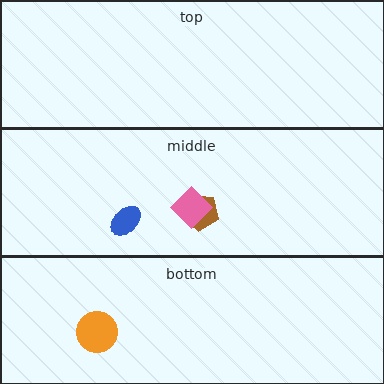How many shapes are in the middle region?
3.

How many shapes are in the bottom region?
1.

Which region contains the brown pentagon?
The middle region.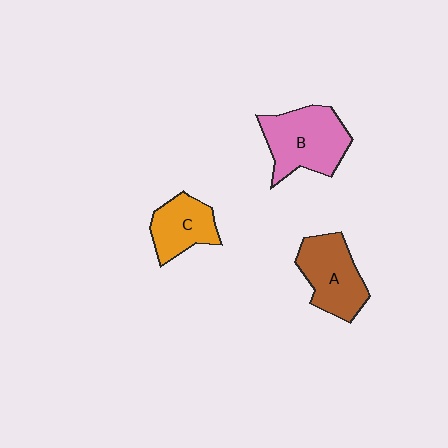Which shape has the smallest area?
Shape C (orange).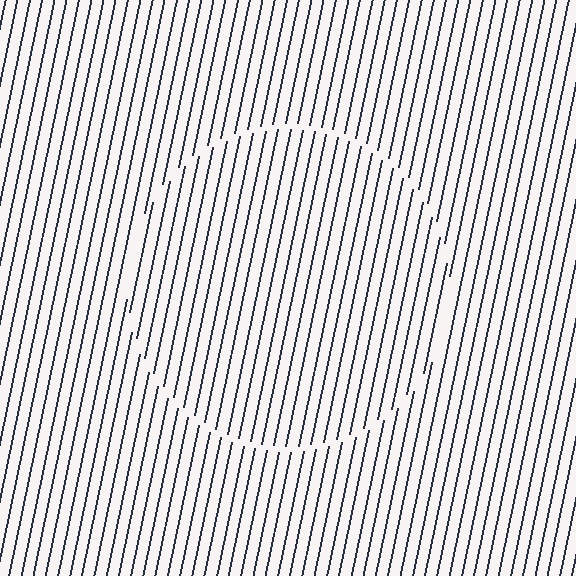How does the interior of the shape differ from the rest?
The interior of the shape contains the same grating, shifted by half a period — the contour is defined by the phase discontinuity where line-ends from the inner and outer gratings abut.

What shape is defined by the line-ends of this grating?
An illusory circle. The interior of the shape contains the same grating, shifted by half a period — the contour is defined by the phase discontinuity where line-ends from the inner and outer gratings abut.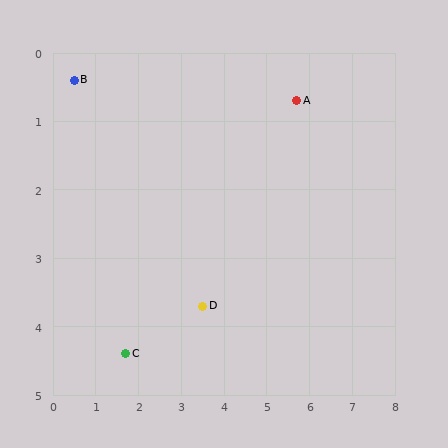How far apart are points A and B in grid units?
Points A and B are about 5.2 grid units apart.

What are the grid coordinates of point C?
Point C is at approximately (1.7, 4.4).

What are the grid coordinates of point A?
Point A is at approximately (5.7, 0.7).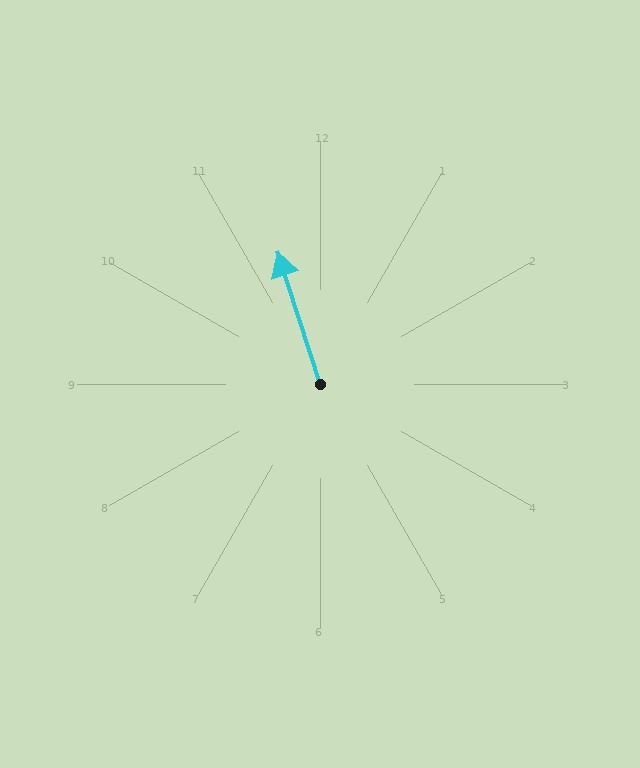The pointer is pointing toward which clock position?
Roughly 11 o'clock.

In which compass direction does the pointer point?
North.